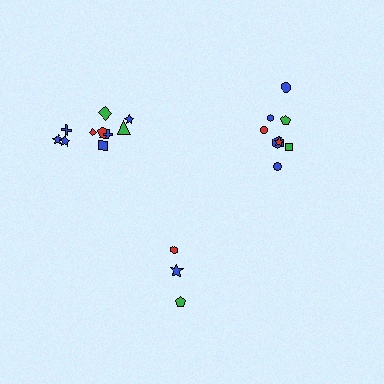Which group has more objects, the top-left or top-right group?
The top-left group.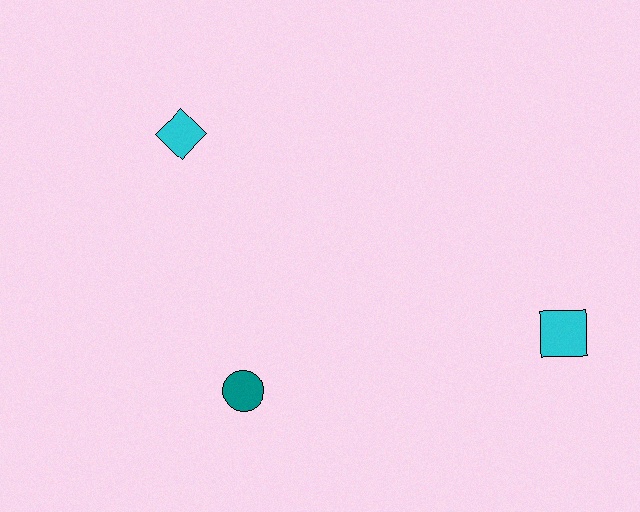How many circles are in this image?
There is 1 circle.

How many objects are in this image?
There are 3 objects.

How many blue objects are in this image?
There are no blue objects.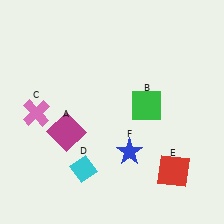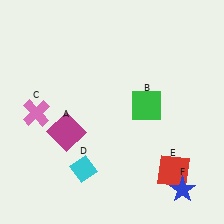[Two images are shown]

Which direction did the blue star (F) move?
The blue star (F) moved right.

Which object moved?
The blue star (F) moved right.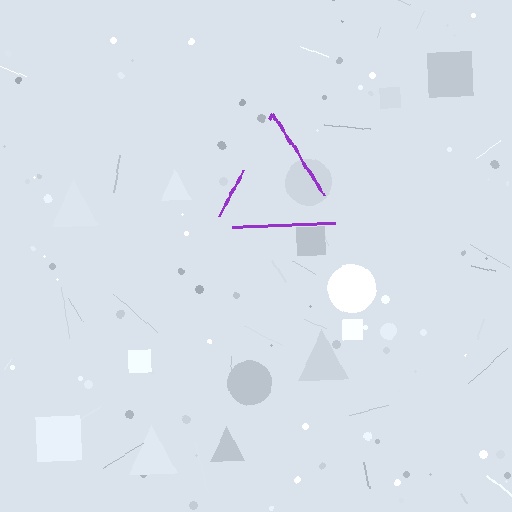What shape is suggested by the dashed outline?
The dashed outline suggests a triangle.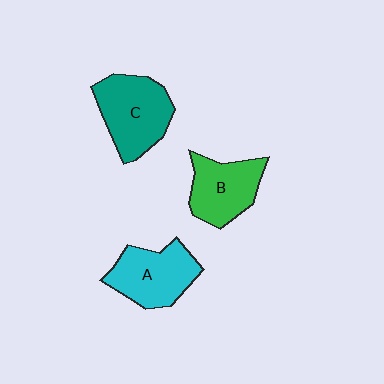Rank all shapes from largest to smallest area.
From largest to smallest: C (teal), A (cyan), B (green).